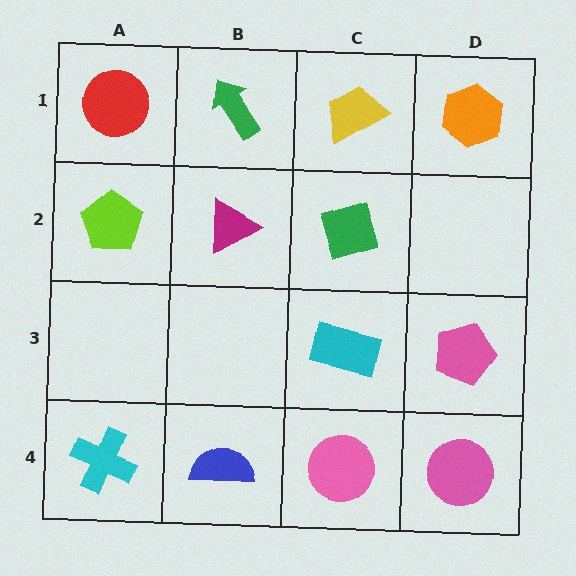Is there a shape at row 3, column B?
No, that cell is empty.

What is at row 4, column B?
A blue semicircle.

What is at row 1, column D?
An orange hexagon.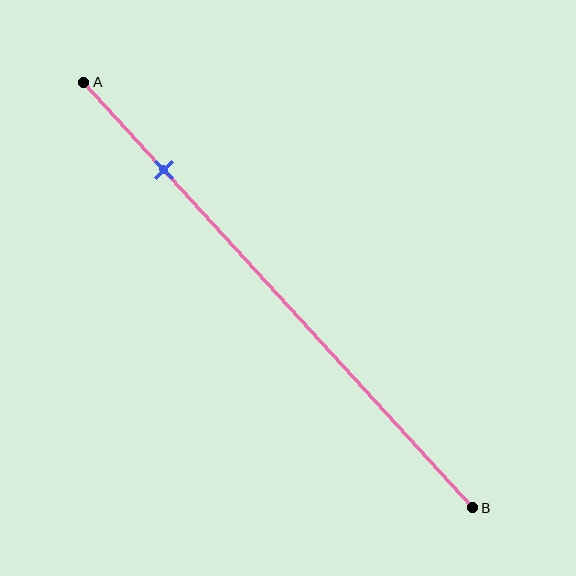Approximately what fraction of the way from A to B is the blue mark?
The blue mark is approximately 20% of the way from A to B.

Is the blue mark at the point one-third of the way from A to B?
No, the mark is at about 20% from A, not at the 33% one-third point.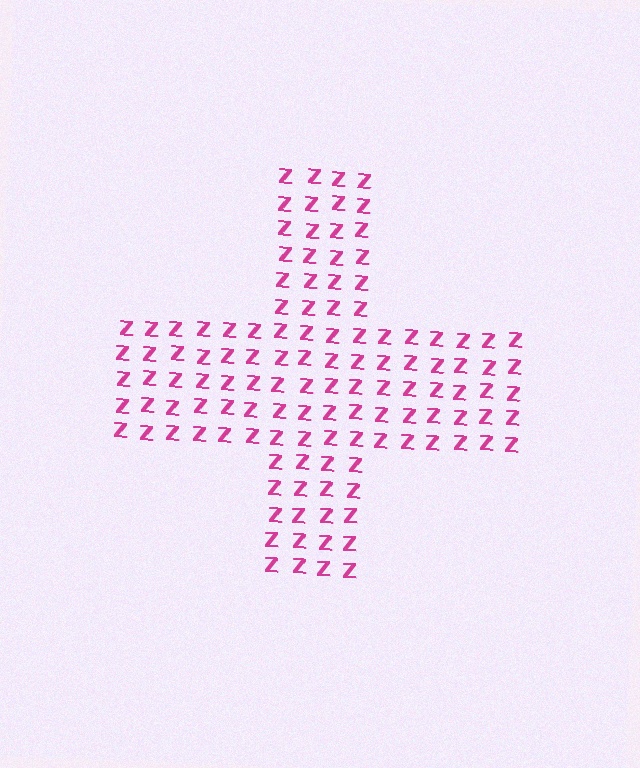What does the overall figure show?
The overall figure shows a cross.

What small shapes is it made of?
It is made of small letter Z's.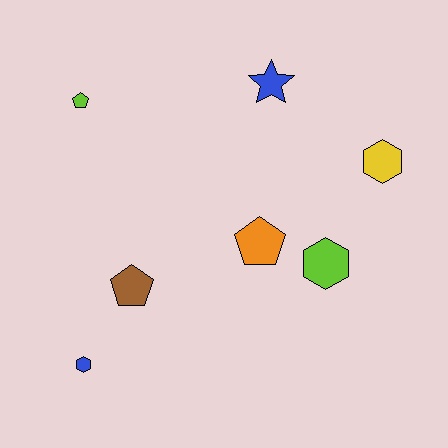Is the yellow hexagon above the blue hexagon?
Yes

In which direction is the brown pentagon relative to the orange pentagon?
The brown pentagon is to the left of the orange pentagon.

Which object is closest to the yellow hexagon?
The lime hexagon is closest to the yellow hexagon.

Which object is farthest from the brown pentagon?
The yellow hexagon is farthest from the brown pentagon.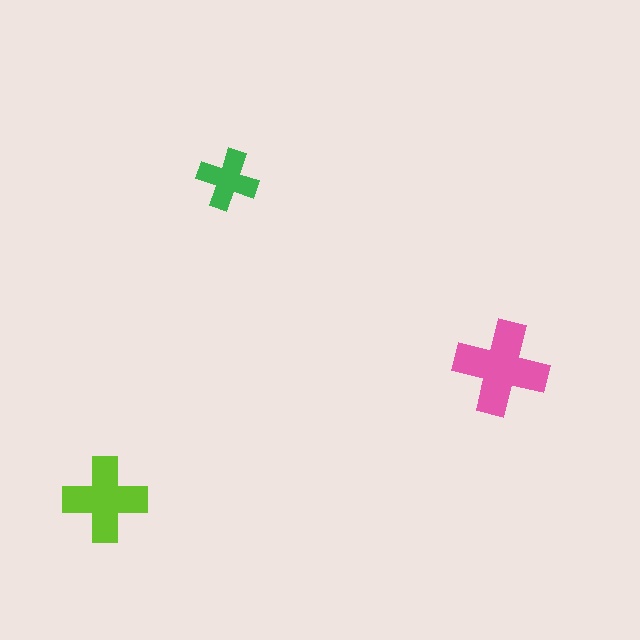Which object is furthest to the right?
The pink cross is rightmost.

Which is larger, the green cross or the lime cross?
The lime one.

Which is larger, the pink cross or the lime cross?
The pink one.